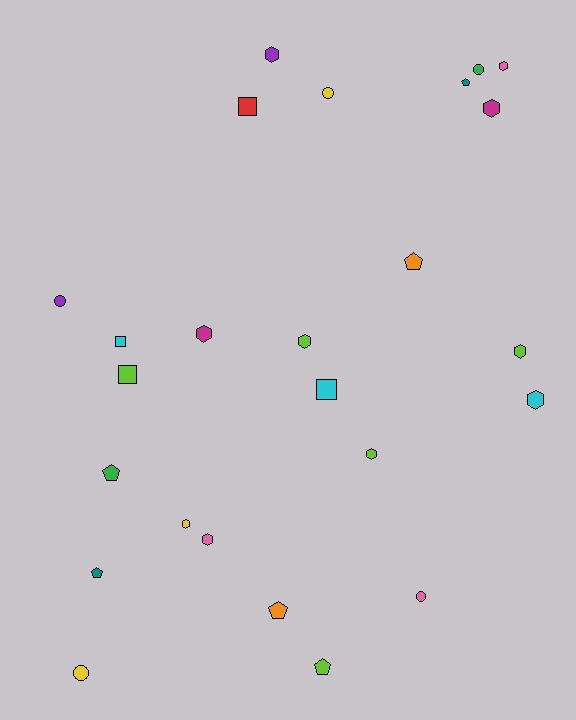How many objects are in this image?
There are 25 objects.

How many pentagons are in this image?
There are 6 pentagons.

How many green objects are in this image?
There are 2 green objects.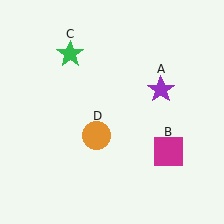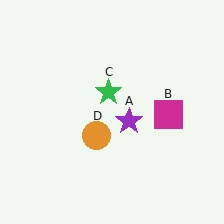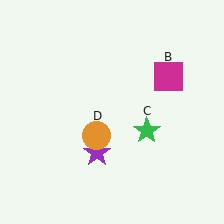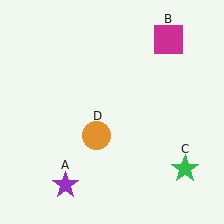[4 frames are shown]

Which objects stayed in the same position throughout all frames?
Orange circle (object D) remained stationary.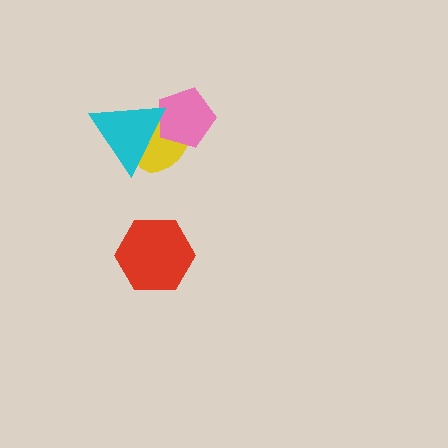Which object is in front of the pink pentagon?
The cyan triangle is in front of the pink pentagon.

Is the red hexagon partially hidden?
No, no other shape covers it.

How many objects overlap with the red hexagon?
0 objects overlap with the red hexagon.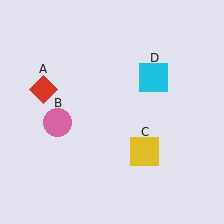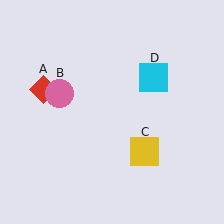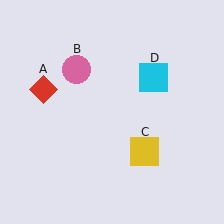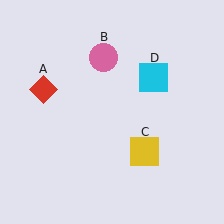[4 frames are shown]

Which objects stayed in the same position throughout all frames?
Red diamond (object A) and yellow square (object C) and cyan square (object D) remained stationary.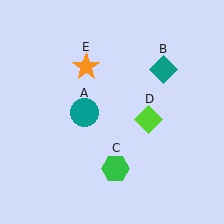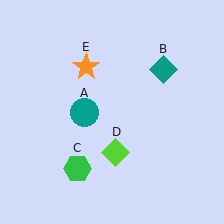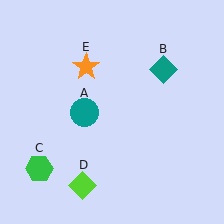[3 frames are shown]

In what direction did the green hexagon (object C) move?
The green hexagon (object C) moved left.